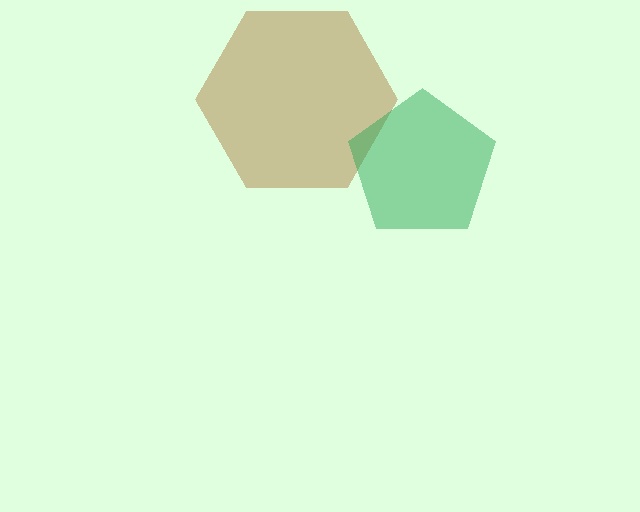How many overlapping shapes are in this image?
There are 2 overlapping shapes in the image.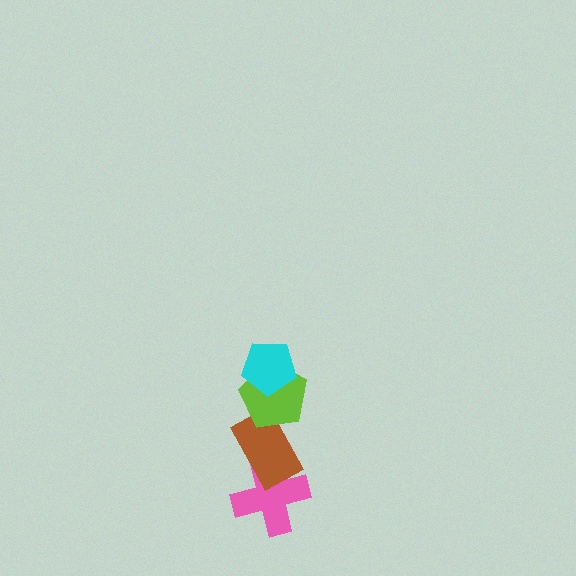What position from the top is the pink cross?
The pink cross is 4th from the top.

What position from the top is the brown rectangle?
The brown rectangle is 3rd from the top.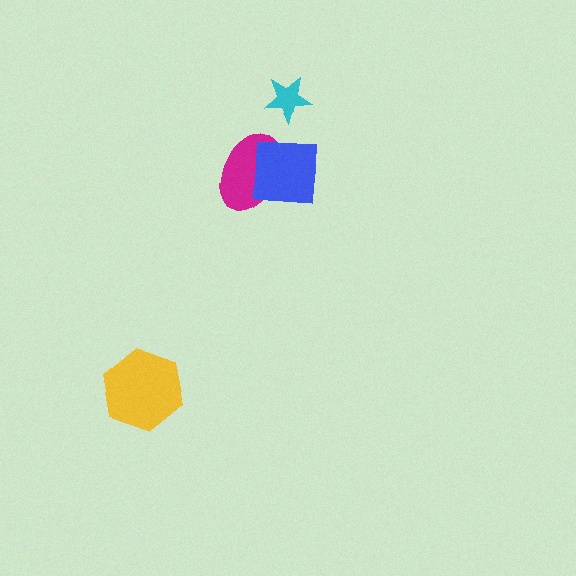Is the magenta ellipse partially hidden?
Yes, it is partially covered by another shape.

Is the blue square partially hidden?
No, no other shape covers it.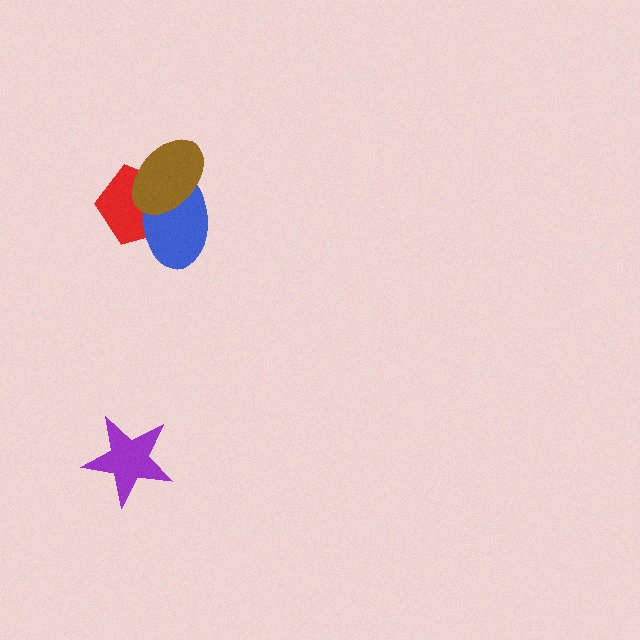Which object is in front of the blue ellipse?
The brown ellipse is in front of the blue ellipse.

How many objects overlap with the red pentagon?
2 objects overlap with the red pentagon.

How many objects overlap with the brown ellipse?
2 objects overlap with the brown ellipse.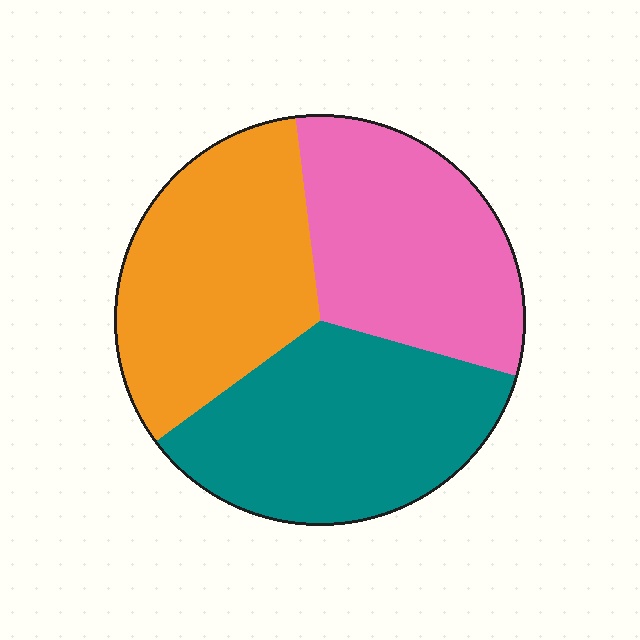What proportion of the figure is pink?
Pink takes up about one third (1/3) of the figure.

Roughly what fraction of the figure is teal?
Teal covers roughly 35% of the figure.